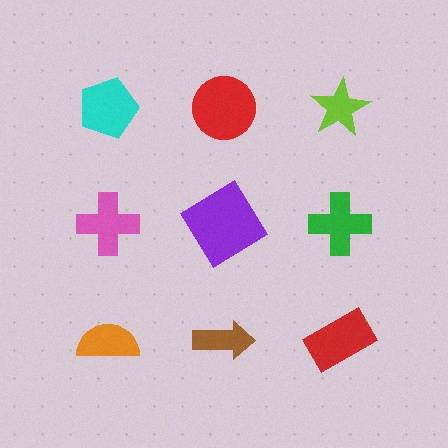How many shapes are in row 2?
3 shapes.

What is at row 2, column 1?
A pink cross.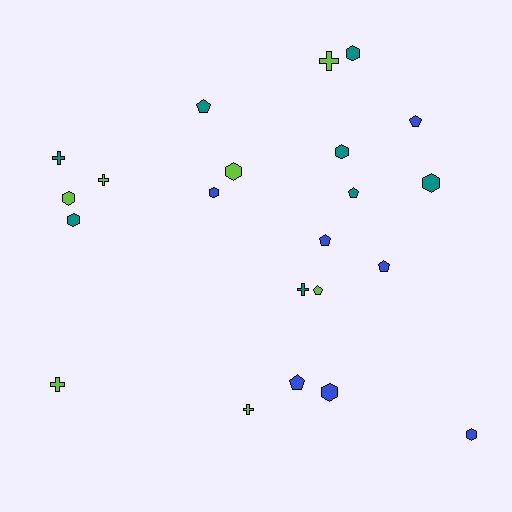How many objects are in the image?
There are 22 objects.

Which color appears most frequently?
Teal, with 8 objects.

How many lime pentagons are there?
There is 1 lime pentagon.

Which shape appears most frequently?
Hexagon, with 9 objects.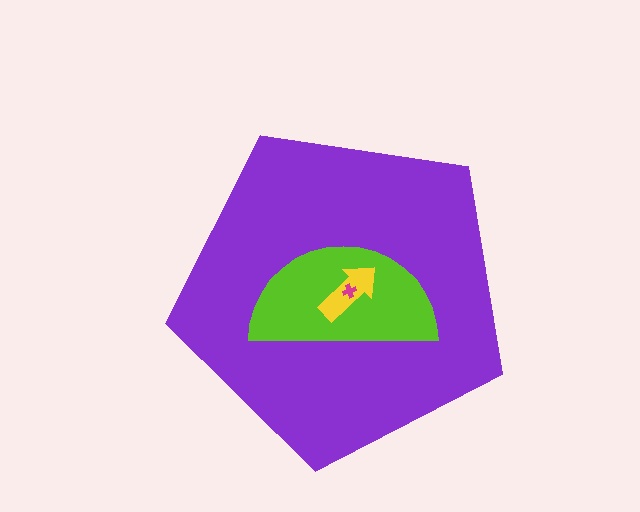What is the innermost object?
The magenta cross.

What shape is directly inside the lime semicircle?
The yellow arrow.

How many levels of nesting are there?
4.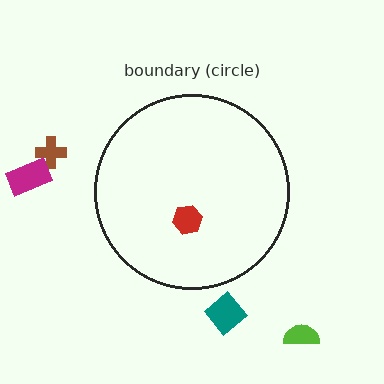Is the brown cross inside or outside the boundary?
Outside.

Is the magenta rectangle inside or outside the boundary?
Outside.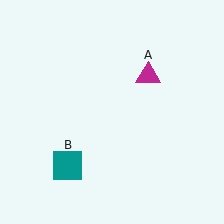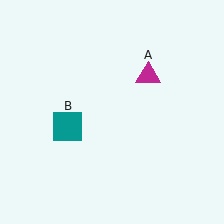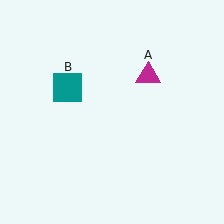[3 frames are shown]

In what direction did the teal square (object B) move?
The teal square (object B) moved up.